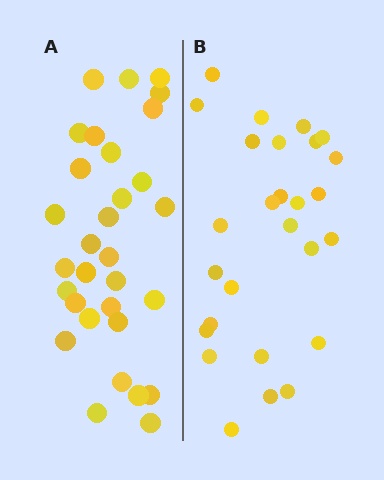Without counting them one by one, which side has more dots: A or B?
Region A (the left region) has more dots.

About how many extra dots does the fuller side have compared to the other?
Region A has about 4 more dots than region B.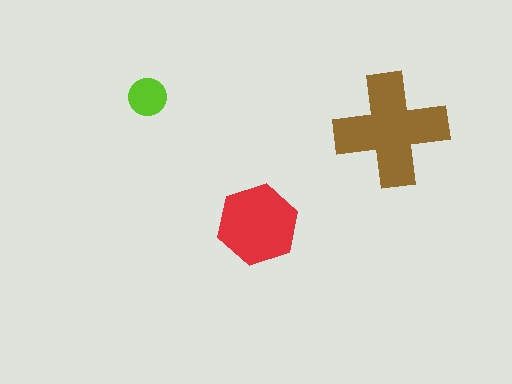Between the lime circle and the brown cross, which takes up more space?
The brown cross.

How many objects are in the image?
There are 3 objects in the image.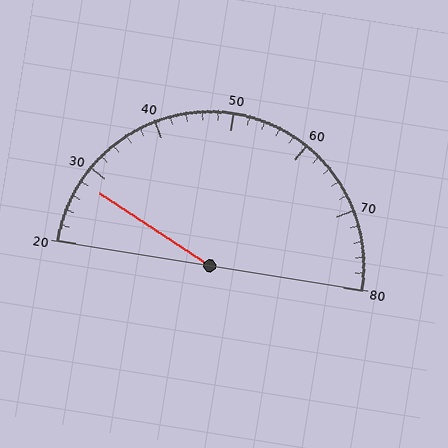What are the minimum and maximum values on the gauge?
The gauge ranges from 20 to 80.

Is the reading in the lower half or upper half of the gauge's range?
The reading is in the lower half of the range (20 to 80).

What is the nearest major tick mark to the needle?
The nearest major tick mark is 30.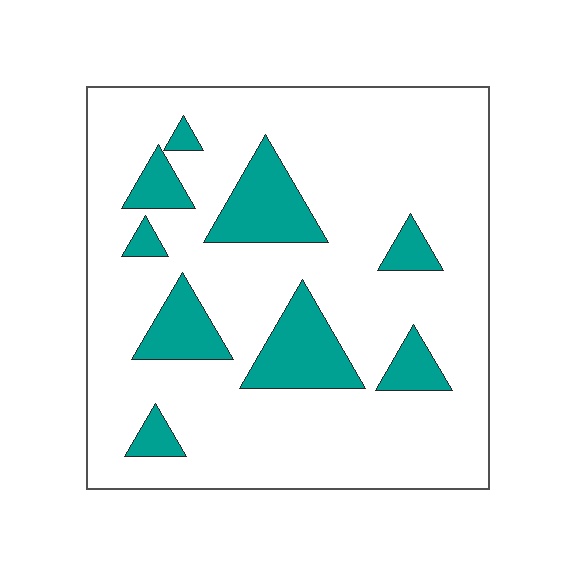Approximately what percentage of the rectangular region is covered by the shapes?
Approximately 20%.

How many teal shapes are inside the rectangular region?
9.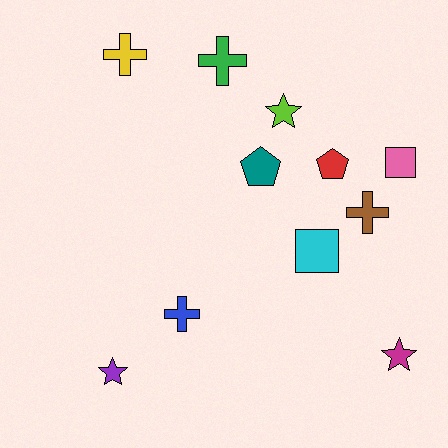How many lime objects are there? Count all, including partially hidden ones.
There is 1 lime object.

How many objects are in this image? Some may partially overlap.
There are 11 objects.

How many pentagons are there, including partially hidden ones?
There are 2 pentagons.